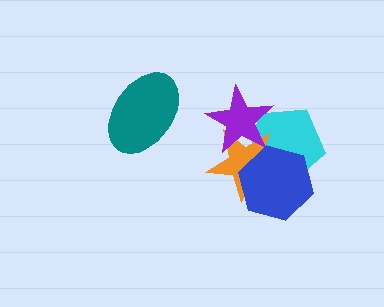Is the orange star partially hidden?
Yes, it is partially covered by another shape.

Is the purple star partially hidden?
No, no other shape covers it.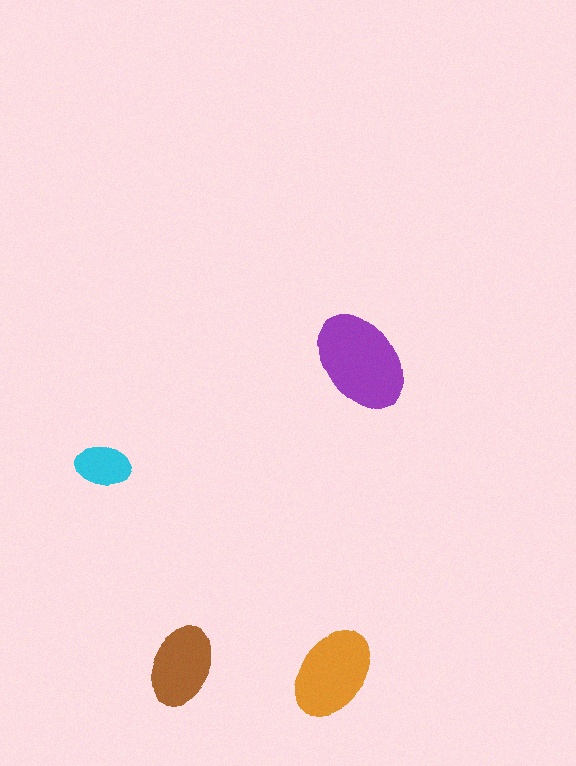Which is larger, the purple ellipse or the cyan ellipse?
The purple one.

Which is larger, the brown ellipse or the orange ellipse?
The orange one.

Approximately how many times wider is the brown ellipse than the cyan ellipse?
About 1.5 times wider.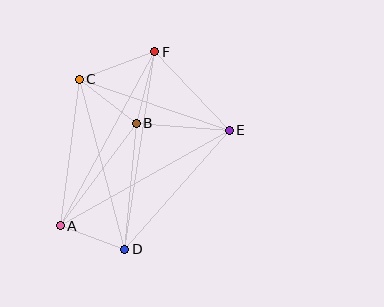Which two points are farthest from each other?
Points D and F are farthest from each other.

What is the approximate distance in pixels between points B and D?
The distance between B and D is approximately 127 pixels.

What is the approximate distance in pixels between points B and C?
The distance between B and C is approximately 72 pixels.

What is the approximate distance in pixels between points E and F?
The distance between E and F is approximately 108 pixels.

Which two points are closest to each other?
Points A and D are closest to each other.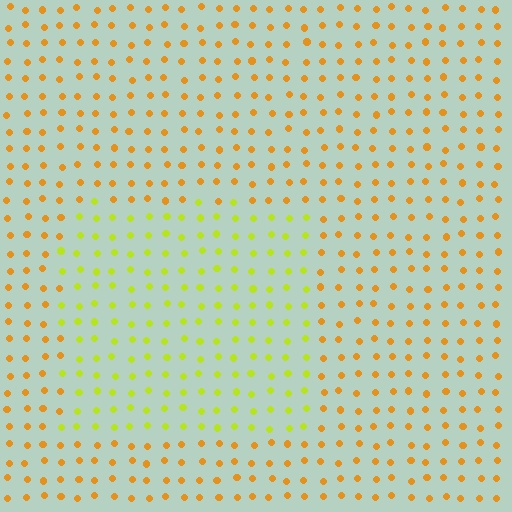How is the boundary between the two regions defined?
The boundary is defined purely by a slight shift in hue (about 38 degrees). Spacing, size, and orientation are identical on both sides.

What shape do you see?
I see a rectangle.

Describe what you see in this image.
The image is filled with small orange elements in a uniform arrangement. A rectangle-shaped region is visible where the elements are tinted to a slightly different hue, forming a subtle color boundary.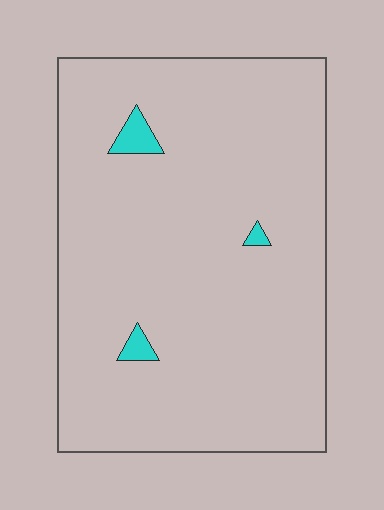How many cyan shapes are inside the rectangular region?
3.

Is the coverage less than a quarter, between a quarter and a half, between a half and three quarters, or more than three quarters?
Less than a quarter.